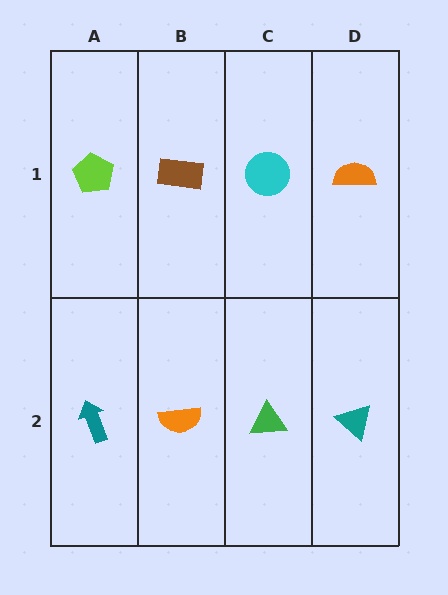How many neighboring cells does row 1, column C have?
3.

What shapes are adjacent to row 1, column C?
A green triangle (row 2, column C), a brown rectangle (row 1, column B), an orange semicircle (row 1, column D).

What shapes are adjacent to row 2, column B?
A brown rectangle (row 1, column B), a teal arrow (row 2, column A), a green triangle (row 2, column C).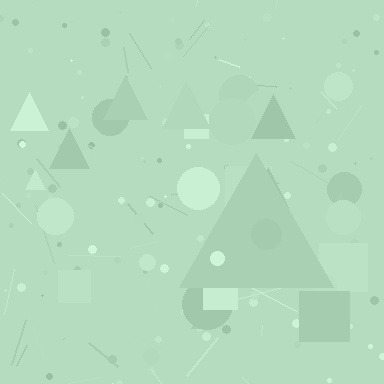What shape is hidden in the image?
A triangle is hidden in the image.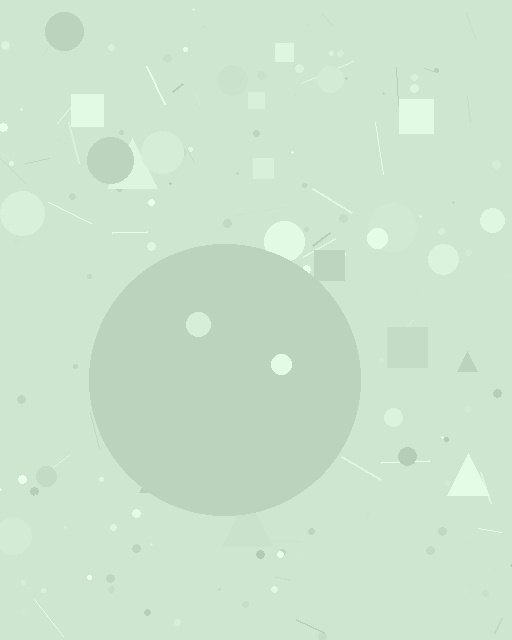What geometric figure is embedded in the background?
A circle is embedded in the background.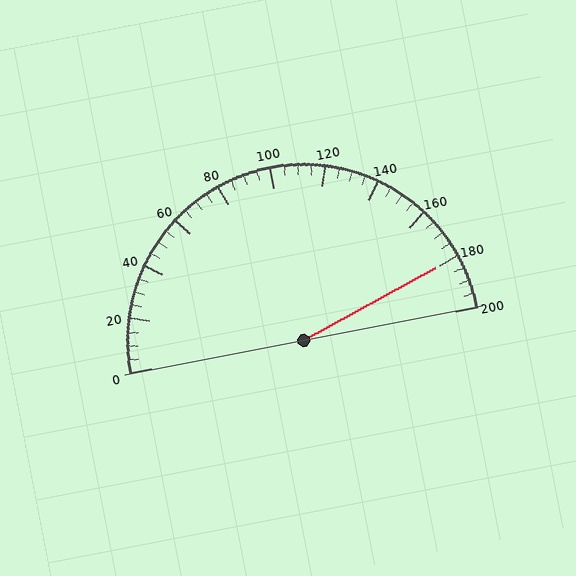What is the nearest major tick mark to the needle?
The nearest major tick mark is 180.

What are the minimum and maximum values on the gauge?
The gauge ranges from 0 to 200.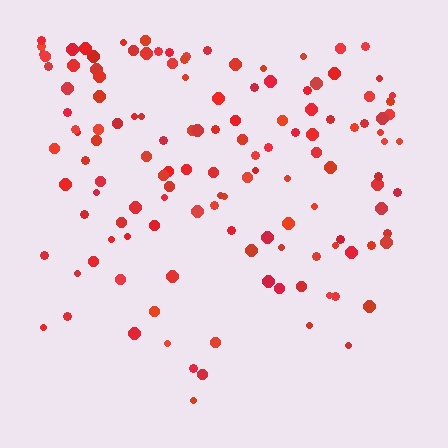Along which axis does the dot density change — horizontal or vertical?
Vertical.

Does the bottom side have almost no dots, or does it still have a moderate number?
Still a moderate number, just noticeably fewer than the top.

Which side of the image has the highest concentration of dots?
The top.